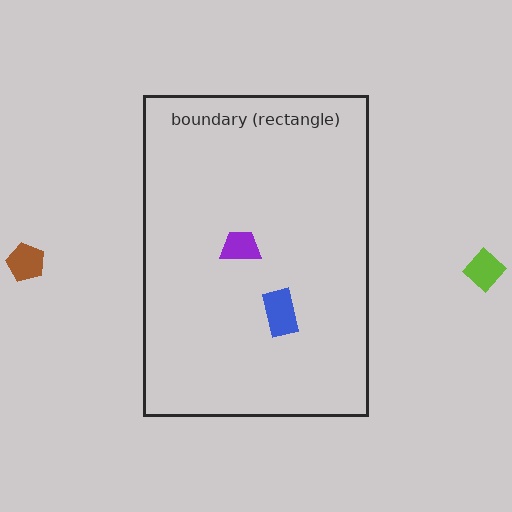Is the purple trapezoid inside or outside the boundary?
Inside.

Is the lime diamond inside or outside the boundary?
Outside.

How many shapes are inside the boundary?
2 inside, 2 outside.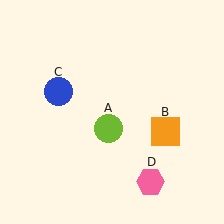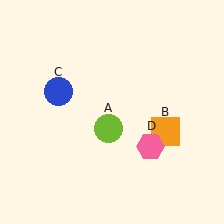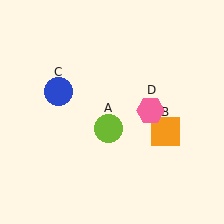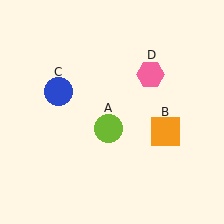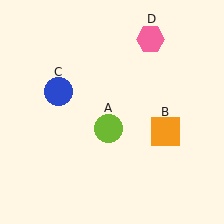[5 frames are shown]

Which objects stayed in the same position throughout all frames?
Lime circle (object A) and orange square (object B) and blue circle (object C) remained stationary.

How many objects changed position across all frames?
1 object changed position: pink hexagon (object D).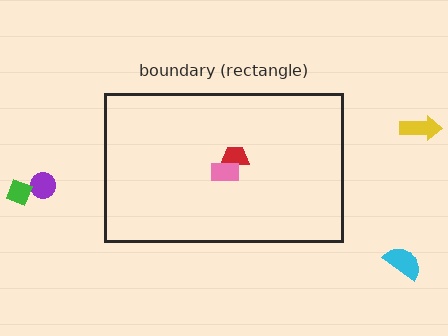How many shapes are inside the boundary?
2 inside, 4 outside.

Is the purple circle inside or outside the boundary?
Outside.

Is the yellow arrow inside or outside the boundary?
Outside.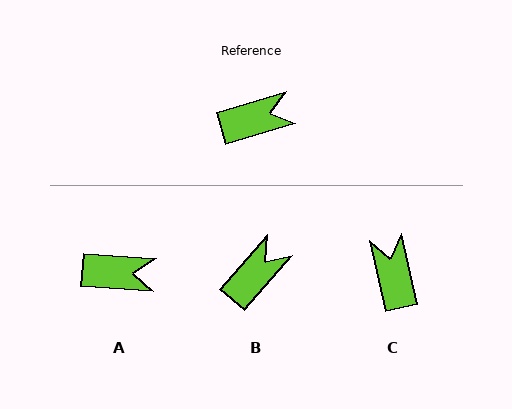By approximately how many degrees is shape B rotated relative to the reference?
Approximately 33 degrees counter-clockwise.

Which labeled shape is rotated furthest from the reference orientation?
C, about 86 degrees away.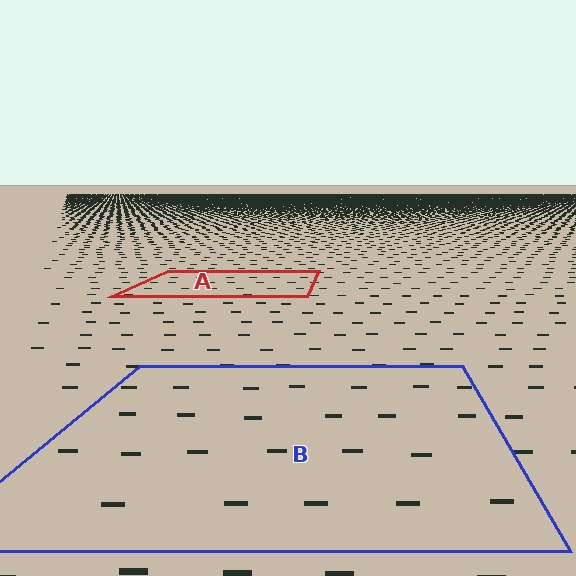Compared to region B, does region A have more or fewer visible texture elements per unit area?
Region A has more texture elements per unit area — they are packed more densely because it is farther away.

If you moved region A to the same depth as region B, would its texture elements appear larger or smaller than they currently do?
They would appear larger. At a closer depth, the same texture elements are projected at a bigger on-screen size.